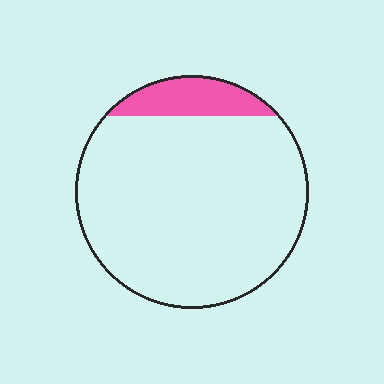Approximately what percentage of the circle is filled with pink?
Approximately 10%.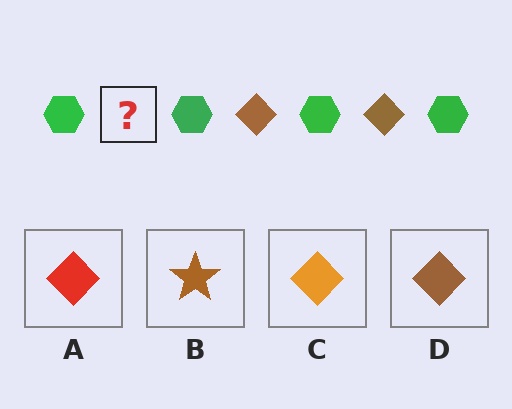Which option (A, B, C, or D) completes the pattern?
D.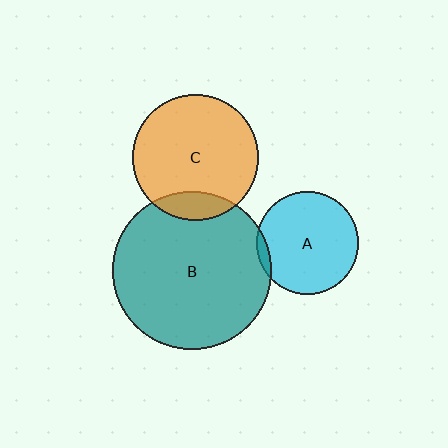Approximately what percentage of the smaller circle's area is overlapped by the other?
Approximately 5%.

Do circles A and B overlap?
Yes.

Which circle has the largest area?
Circle B (teal).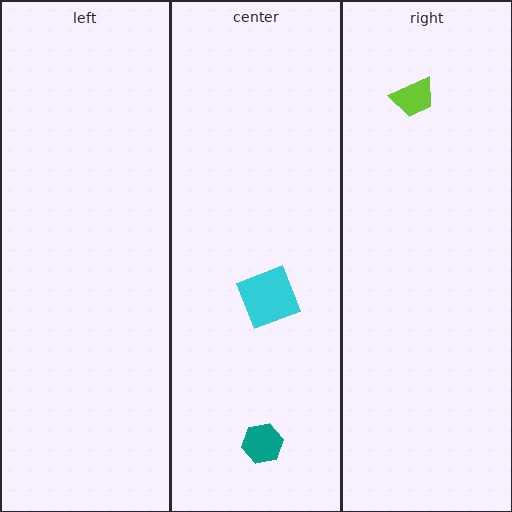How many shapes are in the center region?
2.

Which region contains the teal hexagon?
The center region.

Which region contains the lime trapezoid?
The right region.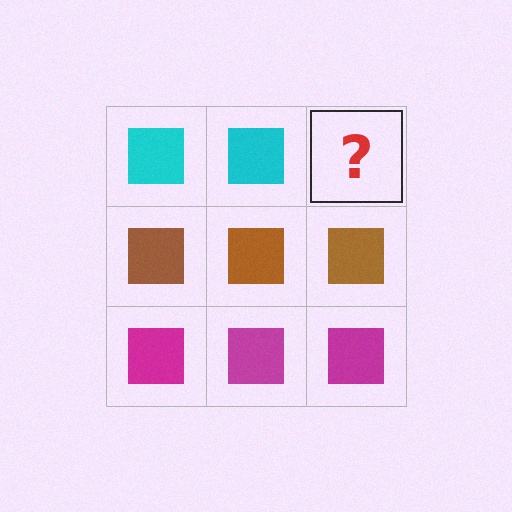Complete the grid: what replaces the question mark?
The question mark should be replaced with a cyan square.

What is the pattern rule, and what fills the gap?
The rule is that each row has a consistent color. The gap should be filled with a cyan square.